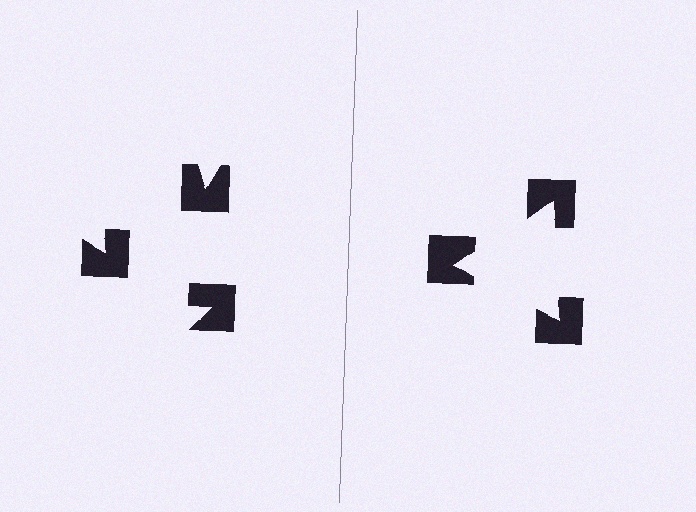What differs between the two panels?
The notched squares are positioned identically on both sides; only the wedge orientations differ. On the right they align to a triangle; on the left they are misaligned.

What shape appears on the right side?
An illusory triangle.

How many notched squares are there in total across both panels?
6 — 3 on each side.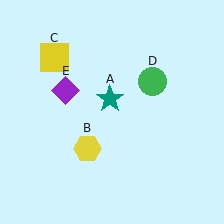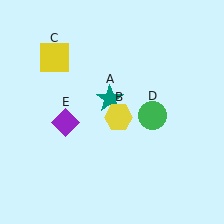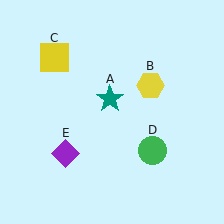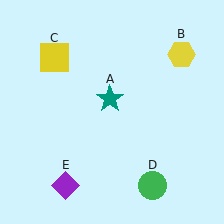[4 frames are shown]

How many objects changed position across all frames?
3 objects changed position: yellow hexagon (object B), green circle (object D), purple diamond (object E).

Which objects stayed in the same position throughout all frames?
Teal star (object A) and yellow square (object C) remained stationary.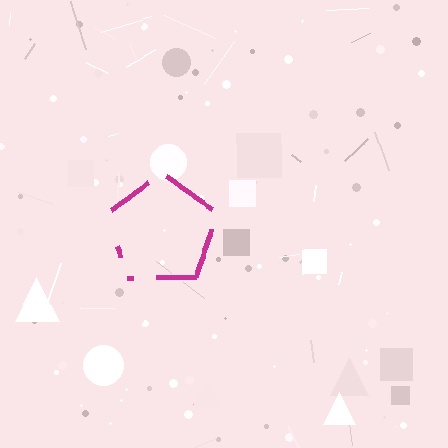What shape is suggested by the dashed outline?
The dashed outline suggests a pentagon.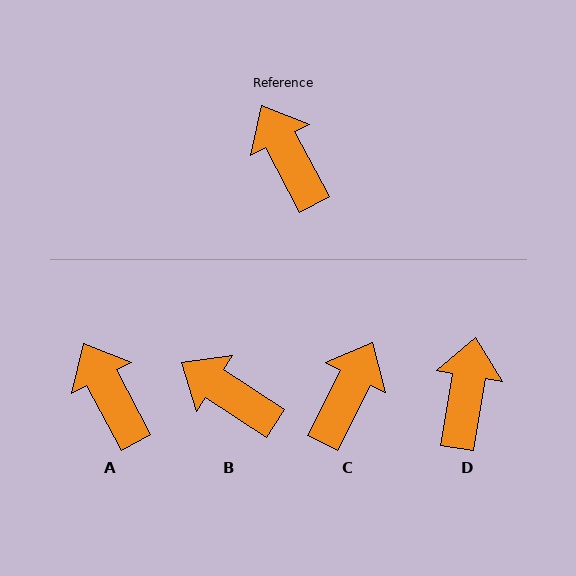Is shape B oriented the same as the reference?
No, it is off by about 29 degrees.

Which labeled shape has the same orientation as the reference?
A.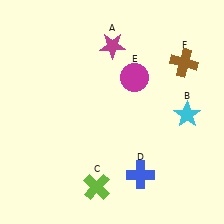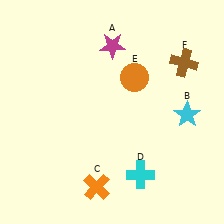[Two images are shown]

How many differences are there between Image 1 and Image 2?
There are 3 differences between the two images.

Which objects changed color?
C changed from lime to orange. D changed from blue to cyan. E changed from magenta to orange.